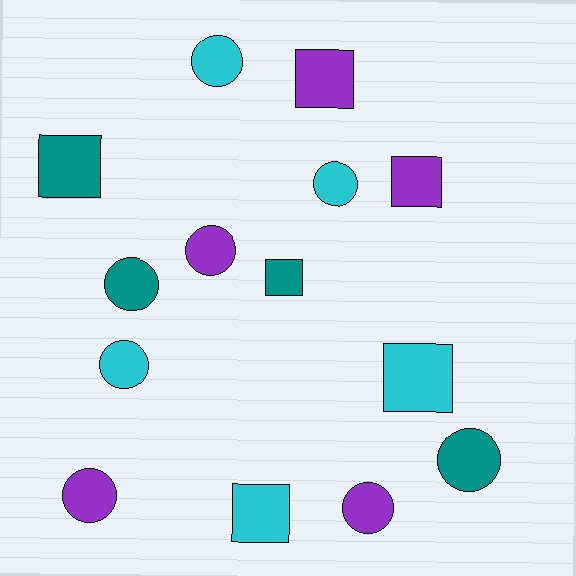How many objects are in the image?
There are 14 objects.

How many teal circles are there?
There are 2 teal circles.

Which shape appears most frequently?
Circle, with 8 objects.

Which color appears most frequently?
Purple, with 5 objects.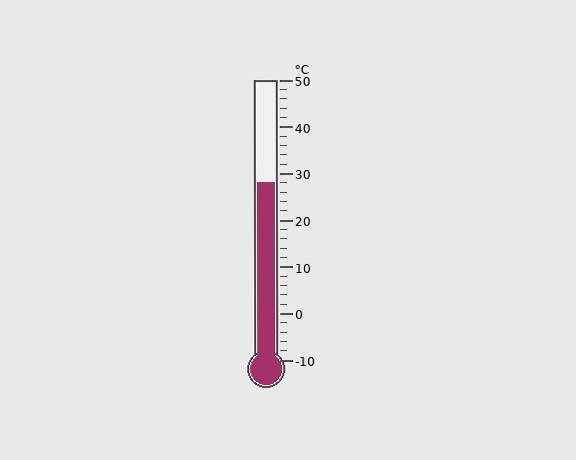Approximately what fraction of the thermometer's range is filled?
The thermometer is filled to approximately 65% of its range.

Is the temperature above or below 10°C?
The temperature is above 10°C.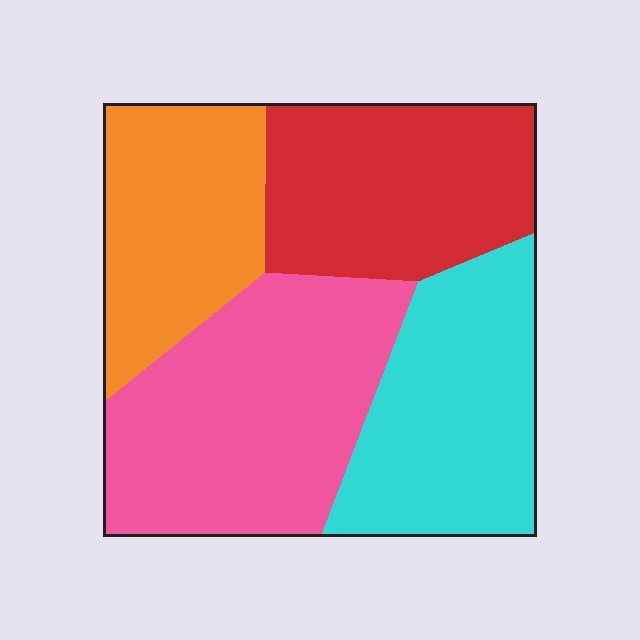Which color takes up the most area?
Pink, at roughly 30%.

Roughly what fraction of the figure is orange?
Orange takes up about one fifth (1/5) of the figure.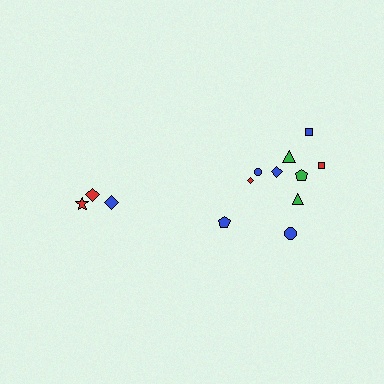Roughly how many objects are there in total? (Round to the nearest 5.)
Roughly 15 objects in total.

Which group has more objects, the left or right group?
The right group.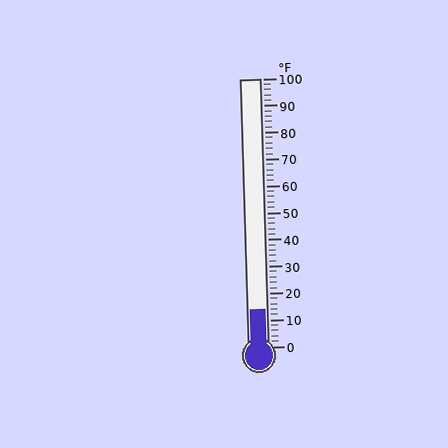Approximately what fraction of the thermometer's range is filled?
The thermometer is filled to approximately 15% of its range.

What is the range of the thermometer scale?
The thermometer scale ranges from 0°F to 100°F.